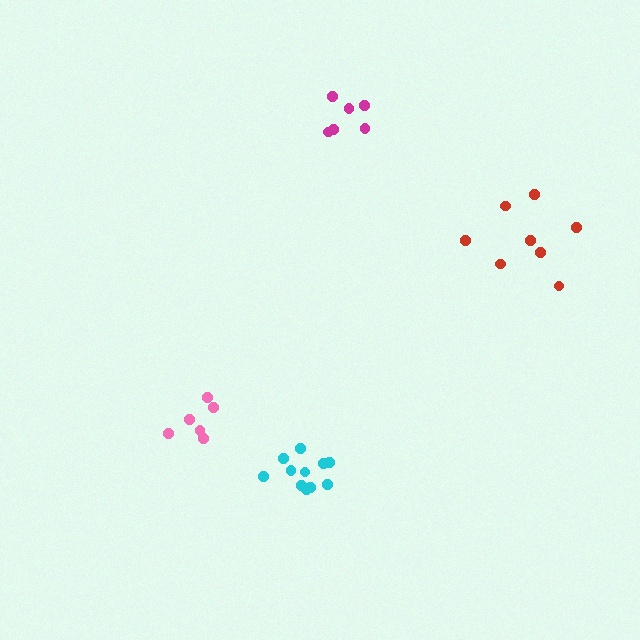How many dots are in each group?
Group 1: 6 dots, Group 2: 6 dots, Group 3: 8 dots, Group 4: 11 dots (31 total).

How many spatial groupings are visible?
There are 4 spatial groupings.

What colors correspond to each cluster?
The clusters are colored: pink, magenta, red, cyan.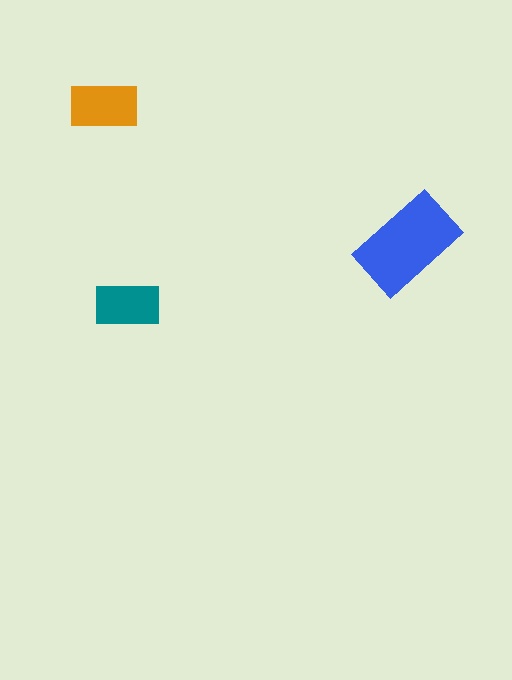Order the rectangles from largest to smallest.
the blue one, the orange one, the teal one.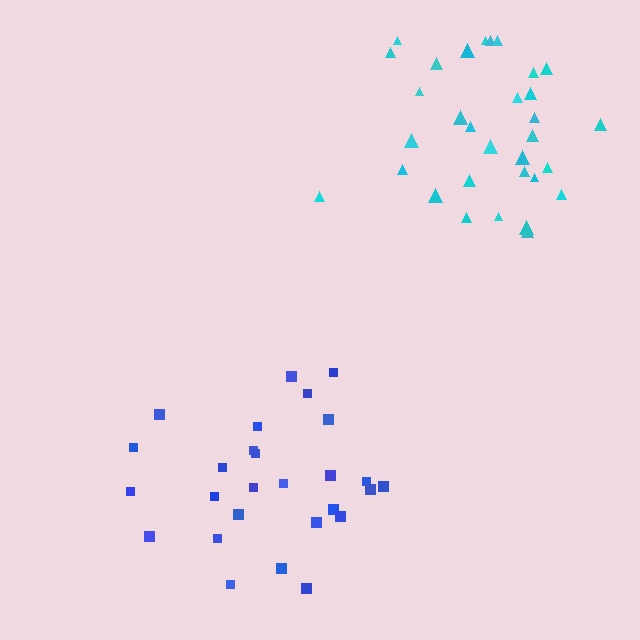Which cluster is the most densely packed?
Cyan.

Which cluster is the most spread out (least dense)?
Blue.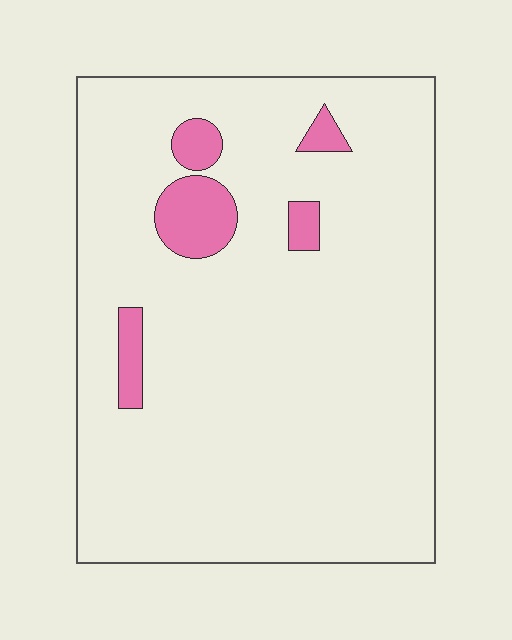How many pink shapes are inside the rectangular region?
5.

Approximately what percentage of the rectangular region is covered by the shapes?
Approximately 10%.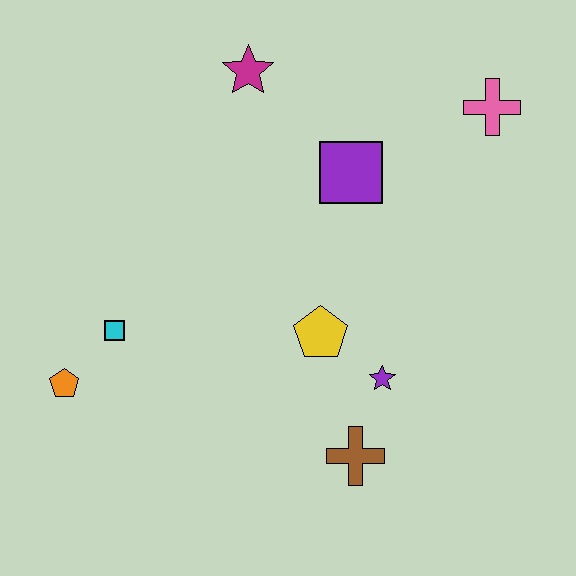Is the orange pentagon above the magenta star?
No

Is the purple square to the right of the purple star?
No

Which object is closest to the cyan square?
The orange pentagon is closest to the cyan square.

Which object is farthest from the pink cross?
The orange pentagon is farthest from the pink cross.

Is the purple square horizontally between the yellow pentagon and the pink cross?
Yes